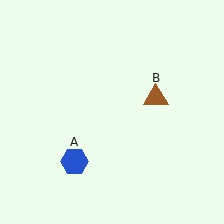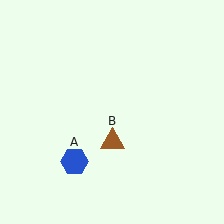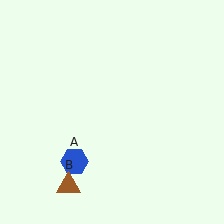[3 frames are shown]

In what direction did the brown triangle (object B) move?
The brown triangle (object B) moved down and to the left.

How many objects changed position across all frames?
1 object changed position: brown triangle (object B).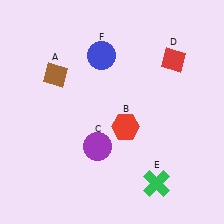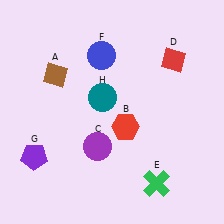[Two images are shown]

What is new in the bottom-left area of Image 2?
A purple pentagon (G) was added in the bottom-left area of Image 2.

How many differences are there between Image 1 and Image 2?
There are 2 differences between the two images.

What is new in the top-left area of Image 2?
A teal circle (H) was added in the top-left area of Image 2.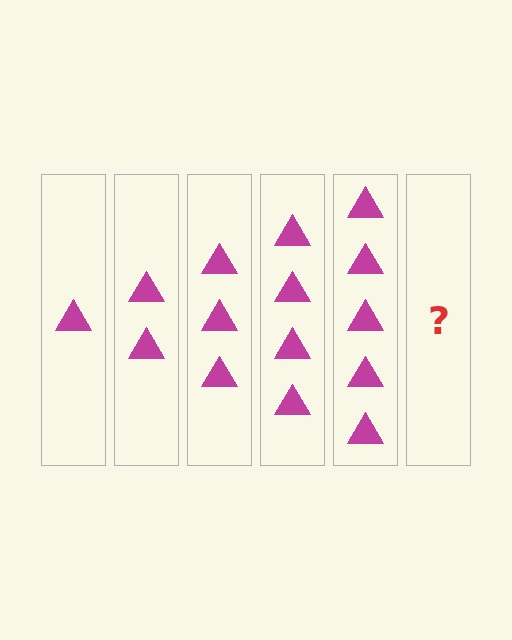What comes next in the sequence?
The next element should be 6 triangles.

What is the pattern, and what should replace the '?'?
The pattern is that each step adds one more triangle. The '?' should be 6 triangles.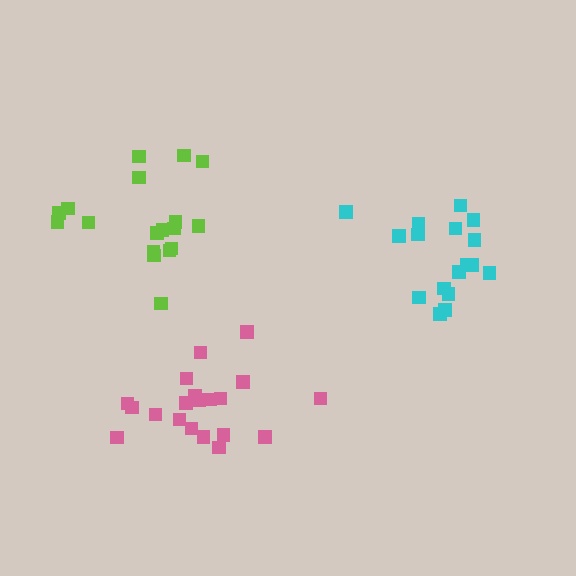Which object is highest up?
The lime cluster is topmost.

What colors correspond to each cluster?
The clusters are colored: pink, cyan, lime.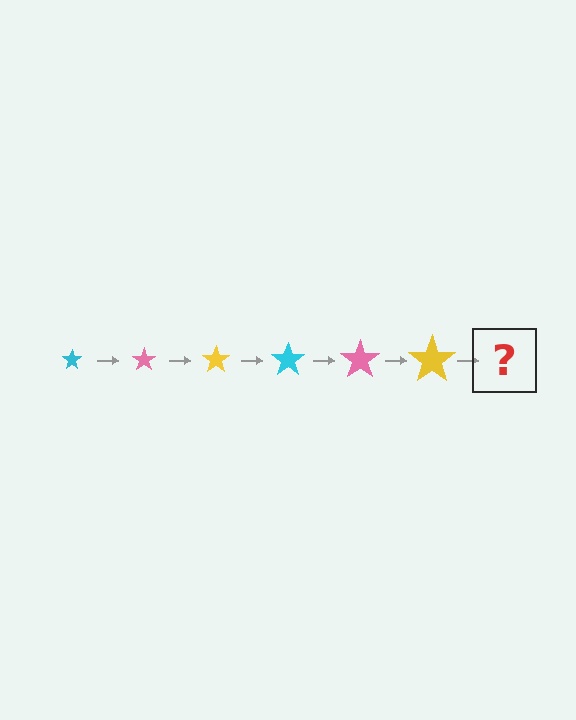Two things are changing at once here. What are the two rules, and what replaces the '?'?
The two rules are that the star grows larger each step and the color cycles through cyan, pink, and yellow. The '?' should be a cyan star, larger than the previous one.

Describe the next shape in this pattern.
It should be a cyan star, larger than the previous one.